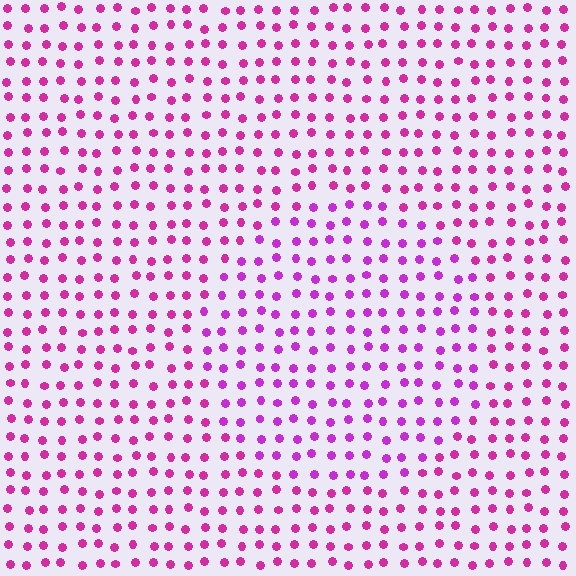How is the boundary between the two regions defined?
The boundary is defined purely by a slight shift in hue (about 23 degrees). Spacing, size, and orientation are identical on both sides.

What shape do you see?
I see a circle.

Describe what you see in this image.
The image is filled with small magenta elements in a uniform arrangement. A circle-shaped region is visible where the elements are tinted to a slightly different hue, forming a subtle color boundary.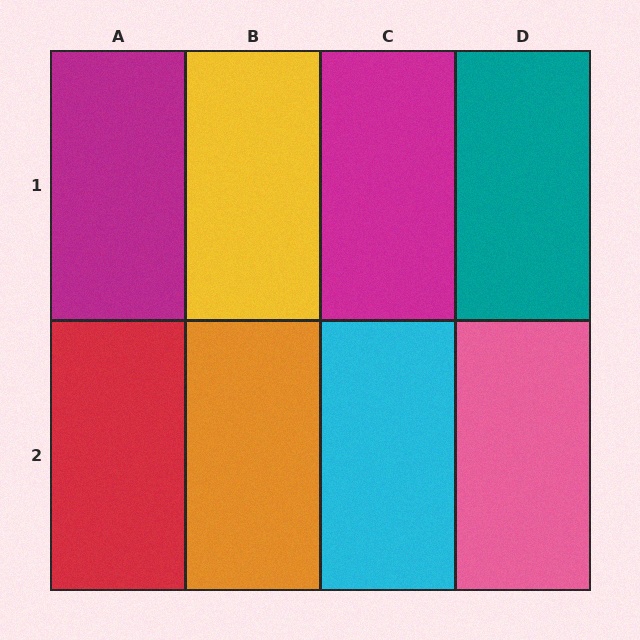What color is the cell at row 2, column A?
Red.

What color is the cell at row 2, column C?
Cyan.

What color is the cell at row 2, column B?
Orange.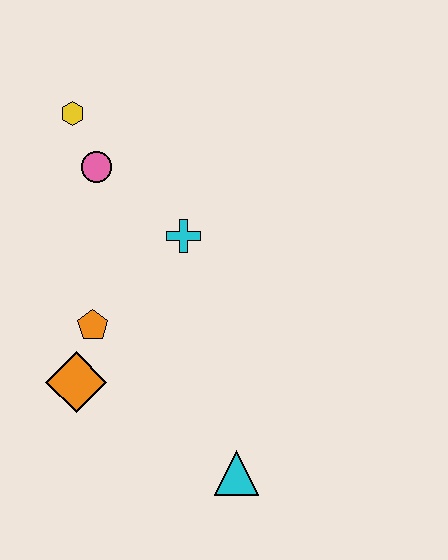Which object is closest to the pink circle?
The yellow hexagon is closest to the pink circle.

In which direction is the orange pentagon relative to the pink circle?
The orange pentagon is below the pink circle.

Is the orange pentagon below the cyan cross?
Yes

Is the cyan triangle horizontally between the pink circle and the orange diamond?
No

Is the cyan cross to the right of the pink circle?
Yes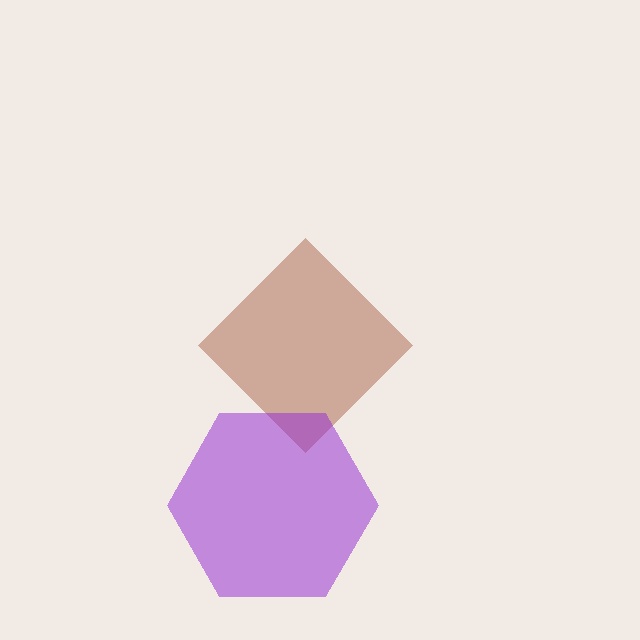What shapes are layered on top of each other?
The layered shapes are: a brown diamond, a purple hexagon.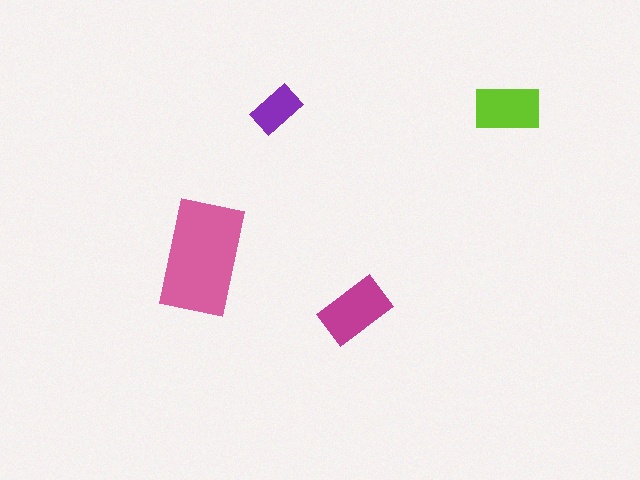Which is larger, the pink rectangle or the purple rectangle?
The pink one.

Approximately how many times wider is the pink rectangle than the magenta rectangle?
About 1.5 times wider.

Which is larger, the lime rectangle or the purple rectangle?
The lime one.